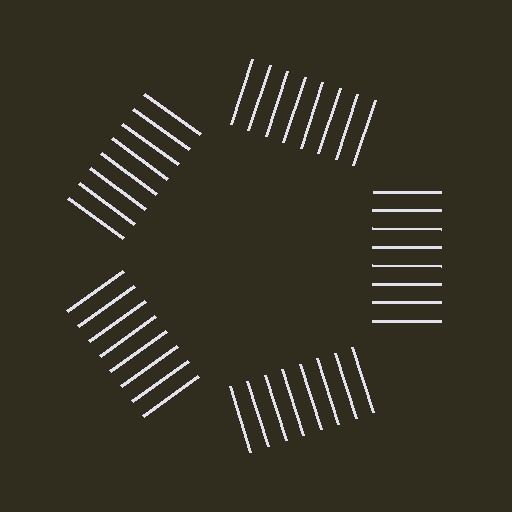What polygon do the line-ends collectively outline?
An illusory pentagon — the line segments terminate on its edges but no continuous stroke is drawn.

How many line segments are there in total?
40 — 8 along each of the 5 edges.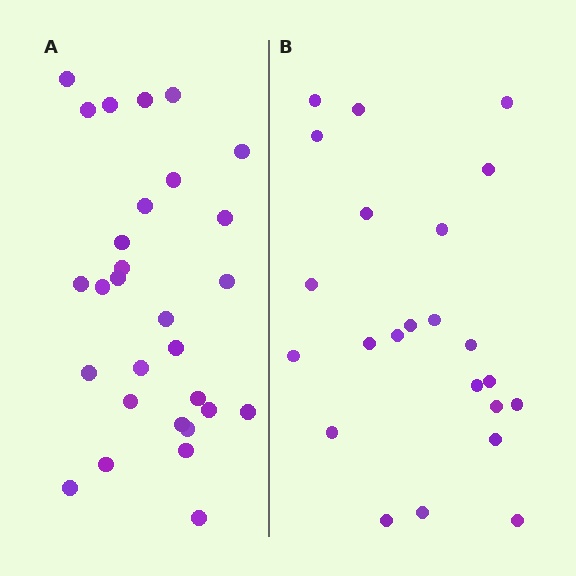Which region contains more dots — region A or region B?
Region A (the left region) has more dots.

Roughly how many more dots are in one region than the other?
Region A has about 6 more dots than region B.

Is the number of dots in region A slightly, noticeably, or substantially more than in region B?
Region A has noticeably more, but not dramatically so. The ratio is roughly 1.3 to 1.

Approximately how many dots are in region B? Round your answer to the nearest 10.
About 20 dots. (The exact count is 23, which rounds to 20.)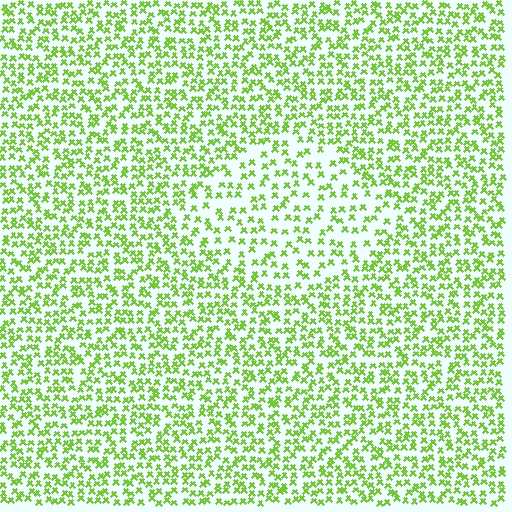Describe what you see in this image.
The image contains small lime elements arranged at two different densities. A diamond-shaped region is visible where the elements are less densely packed than the surrounding area.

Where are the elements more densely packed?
The elements are more densely packed outside the diamond boundary.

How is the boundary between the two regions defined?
The boundary is defined by a change in element density (approximately 1.7x ratio). All elements are the same color, size, and shape.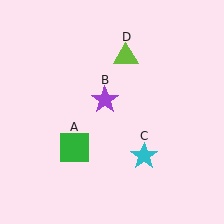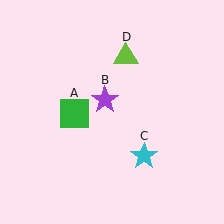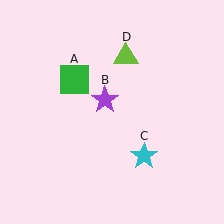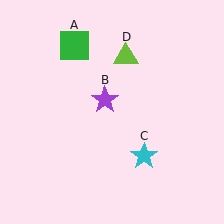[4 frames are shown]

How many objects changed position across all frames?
1 object changed position: green square (object A).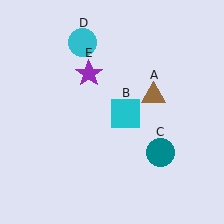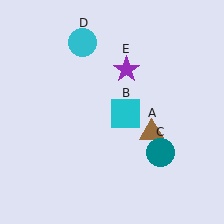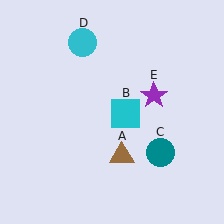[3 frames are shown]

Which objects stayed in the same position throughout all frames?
Cyan square (object B) and teal circle (object C) and cyan circle (object D) remained stationary.